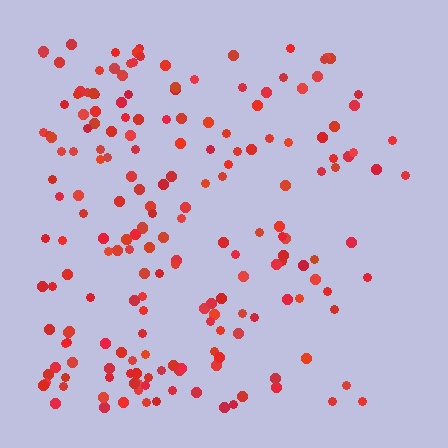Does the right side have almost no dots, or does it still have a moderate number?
Still a moderate number, just noticeably fewer than the left.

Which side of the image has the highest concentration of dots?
The left.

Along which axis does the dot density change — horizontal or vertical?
Horizontal.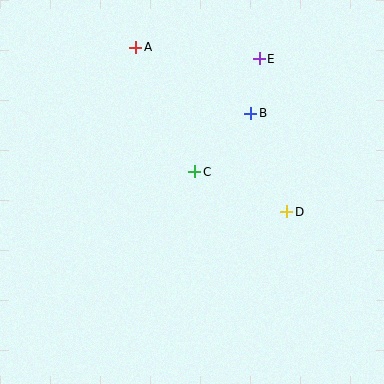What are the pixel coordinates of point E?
Point E is at (259, 59).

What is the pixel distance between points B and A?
The distance between B and A is 133 pixels.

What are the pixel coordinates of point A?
Point A is at (136, 47).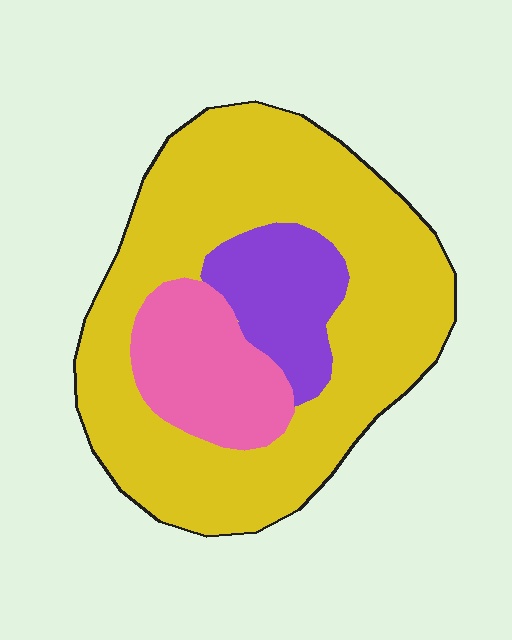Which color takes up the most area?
Yellow, at roughly 70%.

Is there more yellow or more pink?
Yellow.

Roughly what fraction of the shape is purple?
Purple covers roughly 15% of the shape.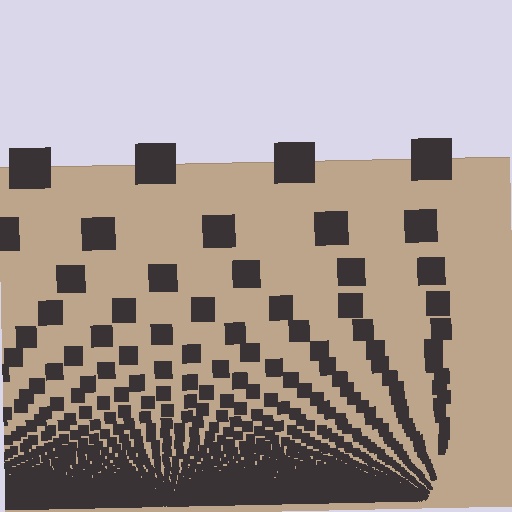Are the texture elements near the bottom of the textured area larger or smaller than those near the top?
Smaller. The gradient is inverted — elements near the bottom are smaller and denser.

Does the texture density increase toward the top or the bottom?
Density increases toward the bottom.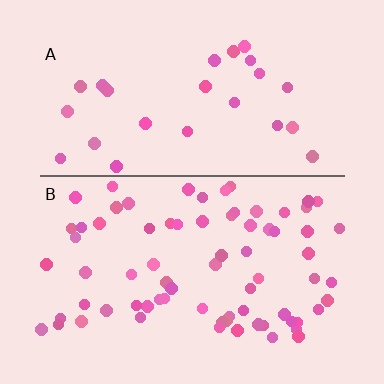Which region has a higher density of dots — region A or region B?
B (the bottom).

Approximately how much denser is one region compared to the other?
Approximately 2.8× — region B over region A.